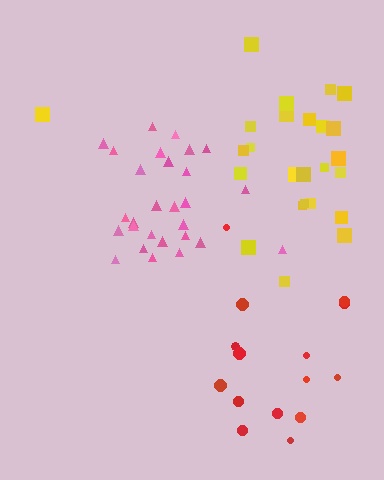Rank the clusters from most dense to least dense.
pink, yellow, red.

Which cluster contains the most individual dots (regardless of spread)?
Pink (28).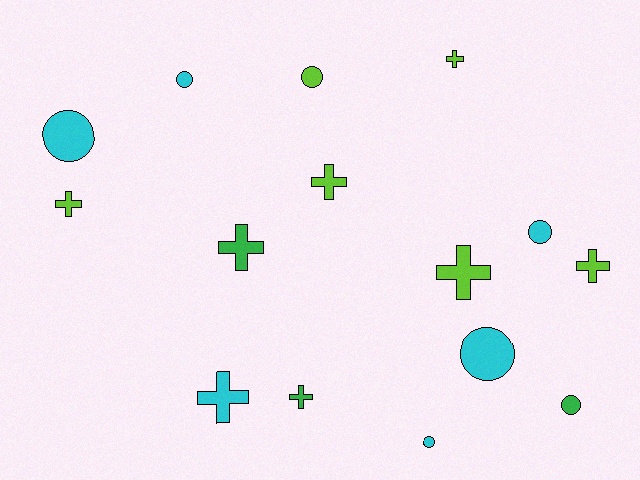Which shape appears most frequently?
Cross, with 8 objects.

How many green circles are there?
There is 1 green circle.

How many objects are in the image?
There are 15 objects.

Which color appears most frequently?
Lime, with 6 objects.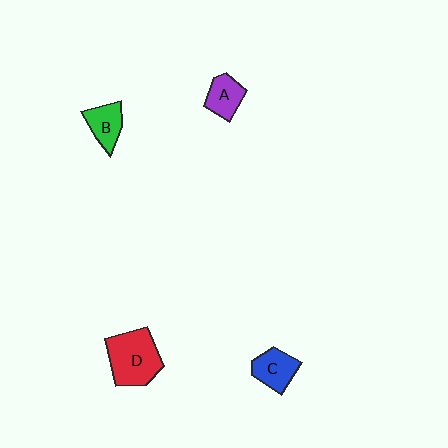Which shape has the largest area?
Shape D (red).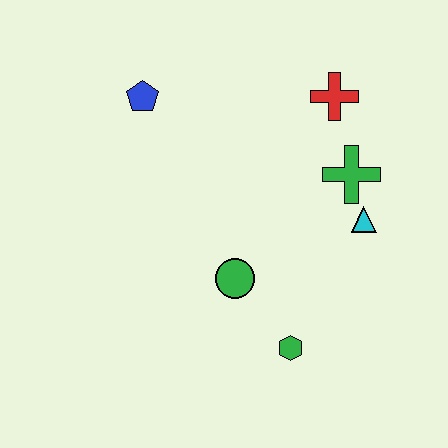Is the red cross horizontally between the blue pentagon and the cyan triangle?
Yes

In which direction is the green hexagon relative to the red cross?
The green hexagon is below the red cross.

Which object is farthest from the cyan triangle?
The blue pentagon is farthest from the cyan triangle.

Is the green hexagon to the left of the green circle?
No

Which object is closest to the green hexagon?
The green circle is closest to the green hexagon.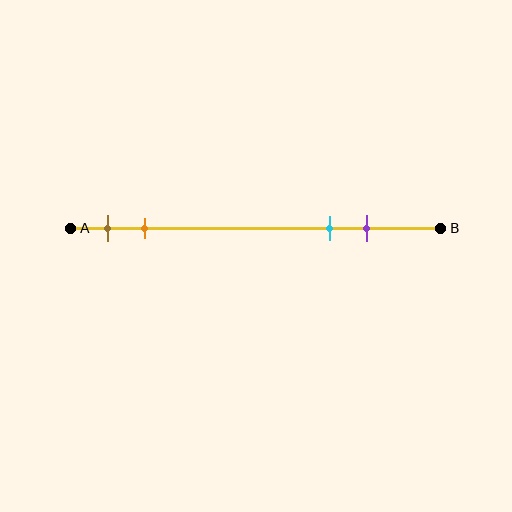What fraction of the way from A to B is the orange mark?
The orange mark is approximately 20% (0.2) of the way from A to B.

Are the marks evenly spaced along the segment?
No, the marks are not evenly spaced.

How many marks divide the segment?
There are 4 marks dividing the segment.